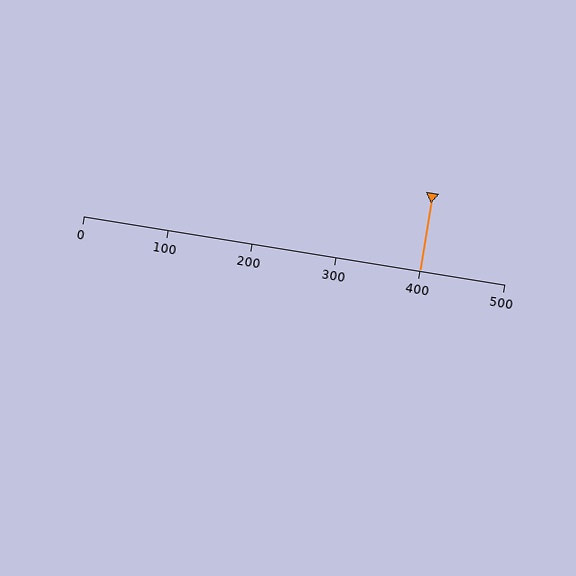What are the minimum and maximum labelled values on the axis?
The axis runs from 0 to 500.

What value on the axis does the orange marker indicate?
The marker indicates approximately 400.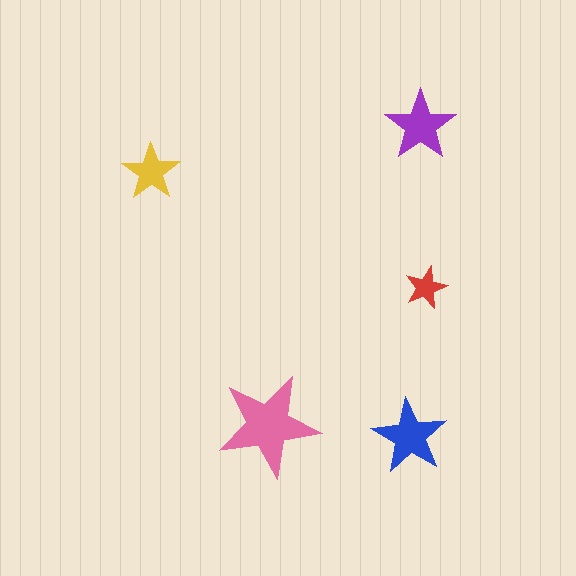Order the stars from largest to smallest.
the pink one, the blue one, the purple one, the yellow one, the red one.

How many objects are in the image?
There are 5 objects in the image.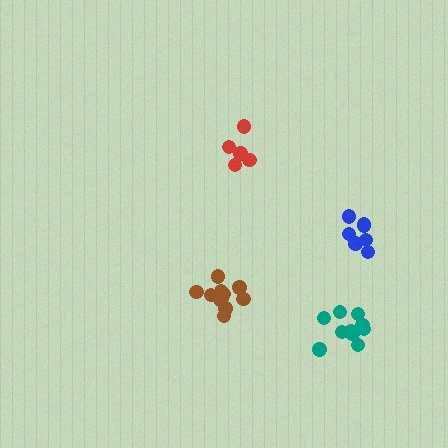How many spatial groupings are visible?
There are 4 spatial groupings.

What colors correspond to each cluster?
The clusters are colored: red, blue, brown, teal.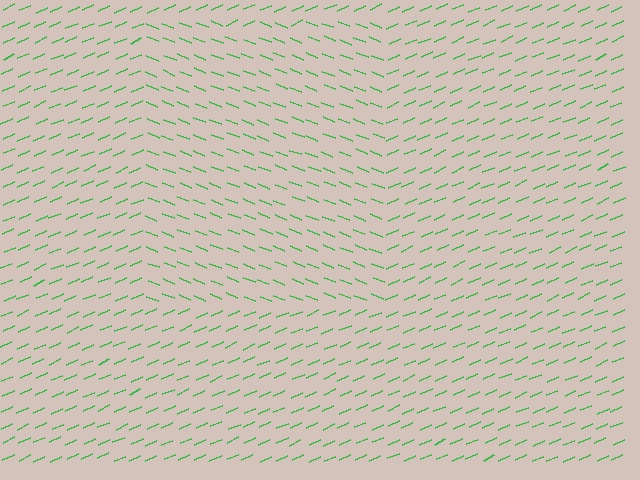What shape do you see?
I see a rectangle.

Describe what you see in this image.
The image is filled with small green line segments. A rectangle region in the image has lines oriented differently from the surrounding lines, creating a visible texture boundary.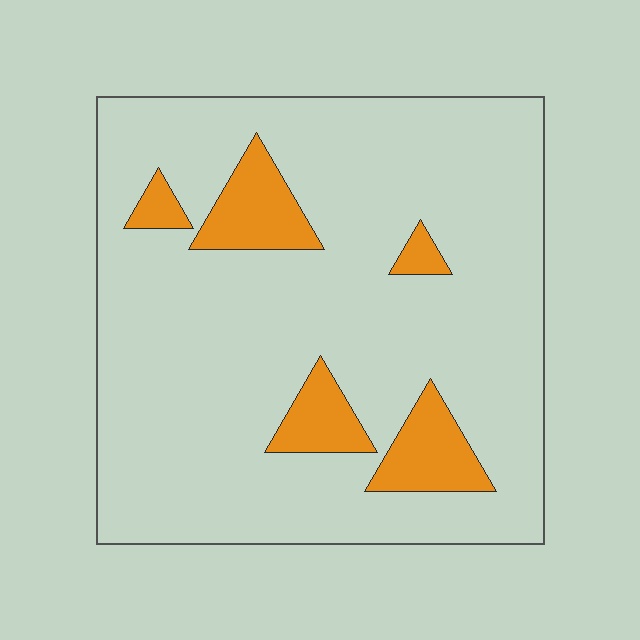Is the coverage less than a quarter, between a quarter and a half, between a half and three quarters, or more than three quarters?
Less than a quarter.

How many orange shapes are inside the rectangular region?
5.